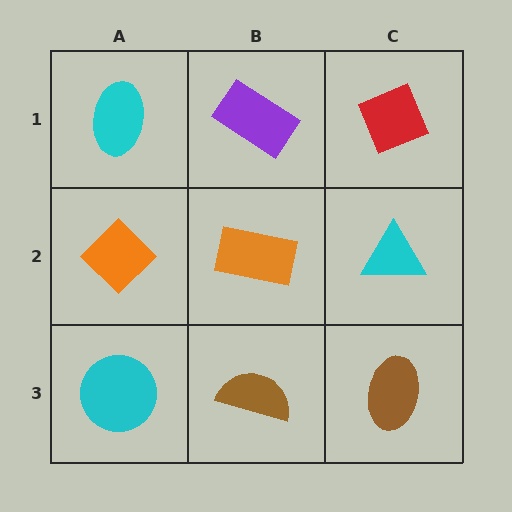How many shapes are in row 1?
3 shapes.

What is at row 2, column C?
A cyan triangle.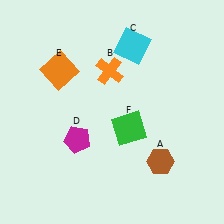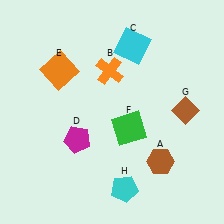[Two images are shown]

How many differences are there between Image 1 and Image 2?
There are 2 differences between the two images.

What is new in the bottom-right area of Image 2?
A cyan pentagon (H) was added in the bottom-right area of Image 2.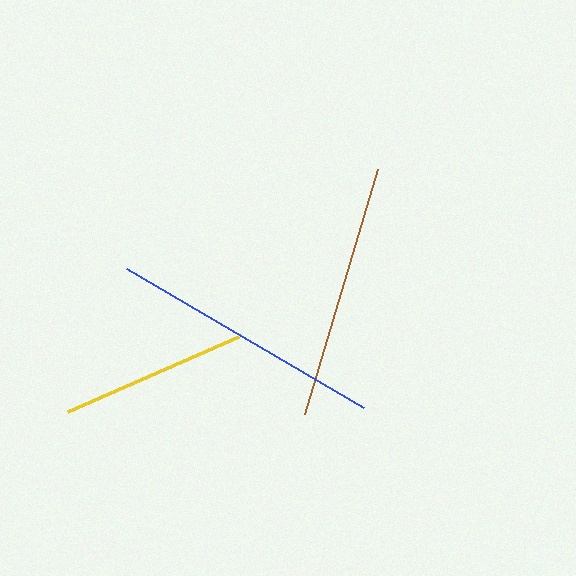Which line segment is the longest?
The blue line is the longest at approximately 275 pixels.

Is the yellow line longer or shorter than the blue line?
The blue line is longer than the yellow line.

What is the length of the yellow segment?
The yellow segment is approximately 187 pixels long.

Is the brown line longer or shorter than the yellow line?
The brown line is longer than the yellow line.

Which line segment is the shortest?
The yellow line is the shortest at approximately 187 pixels.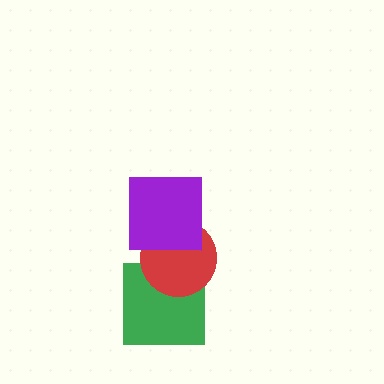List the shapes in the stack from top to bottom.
From top to bottom: the purple square, the red circle, the green square.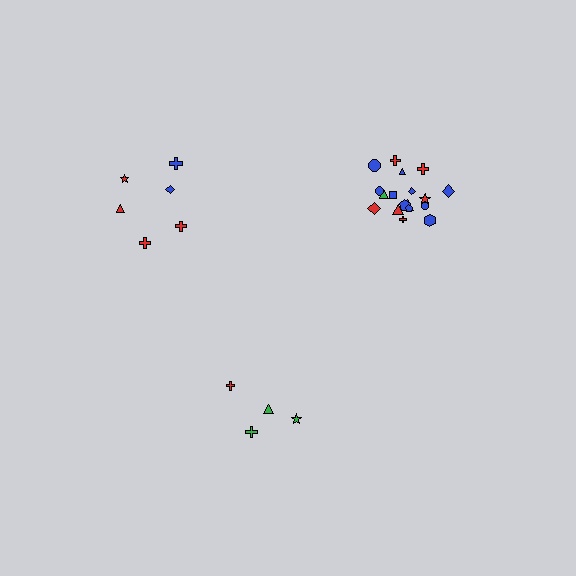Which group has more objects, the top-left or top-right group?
The top-right group.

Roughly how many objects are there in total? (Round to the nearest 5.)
Roughly 30 objects in total.